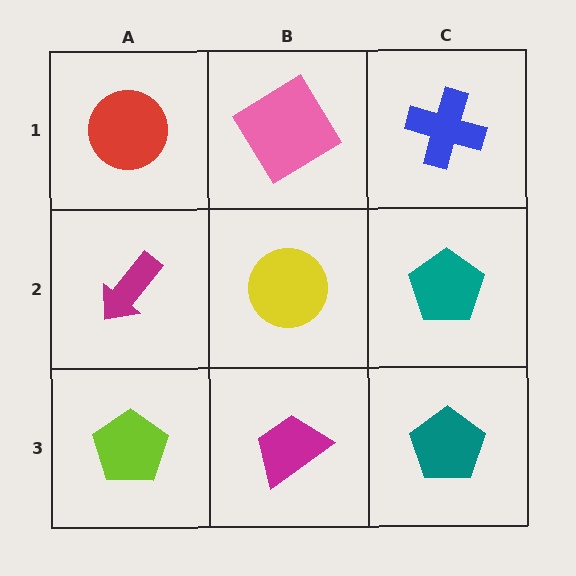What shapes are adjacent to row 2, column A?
A red circle (row 1, column A), a lime pentagon (row 3, column A), a yellow circle (row 2, column B).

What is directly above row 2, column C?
A blue cross.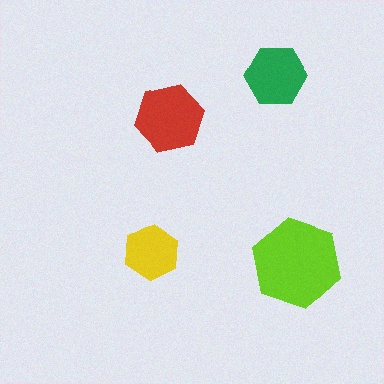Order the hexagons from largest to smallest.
the lime one, the red one, the green one, the yellow one.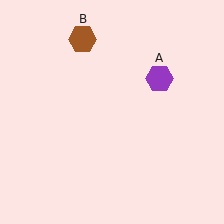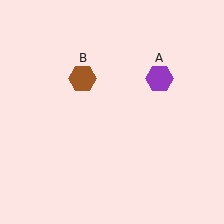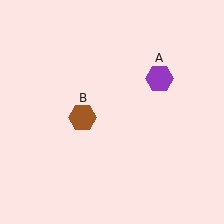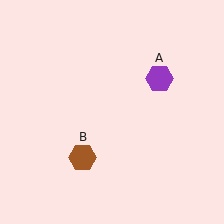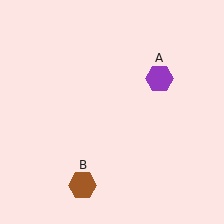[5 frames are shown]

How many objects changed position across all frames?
1 object changed position: brown hexagon (object B).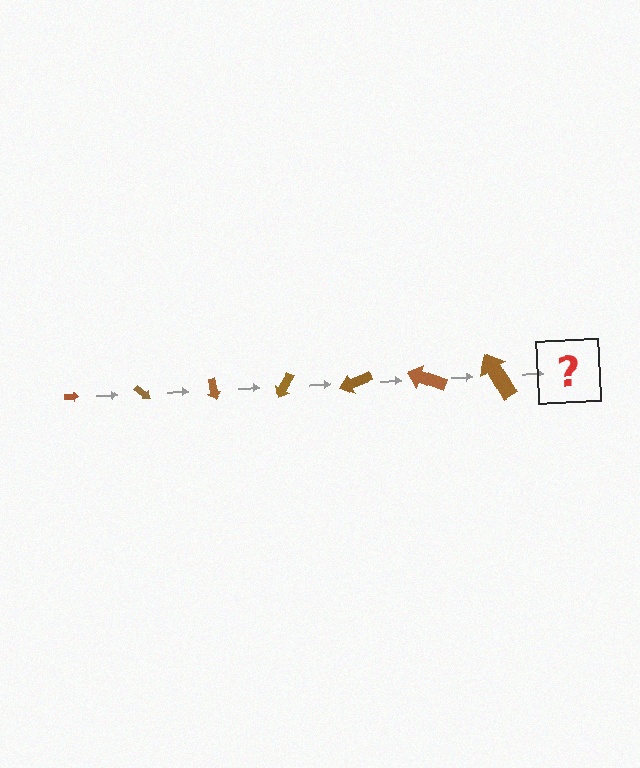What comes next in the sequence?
The next element should be an arrow, larger than the previous one and rotated 280 degrees from the start.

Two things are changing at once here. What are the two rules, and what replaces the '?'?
The two rules are that the arrow grows larger each step and it rotates 40 degrees each step. The '?' should be an arrow, larger than the previous one and rotated 280 degrees from the start.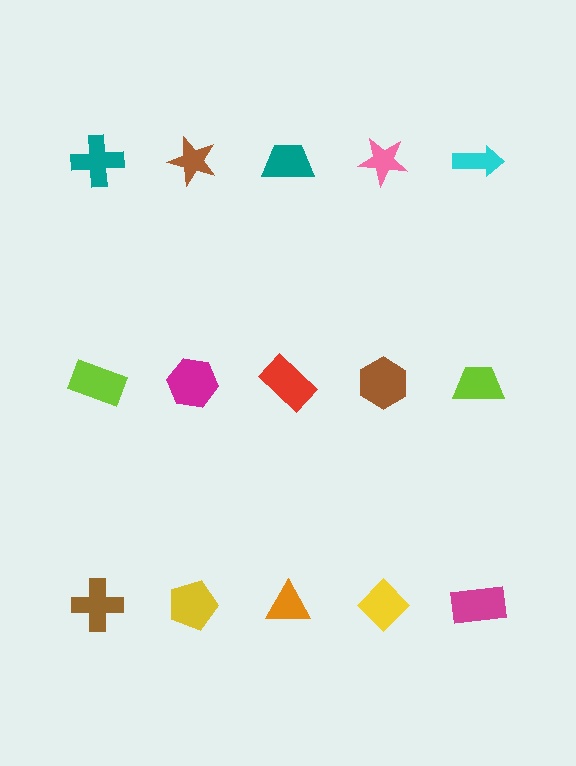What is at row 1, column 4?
A pink star.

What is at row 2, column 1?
A lime rectangle.